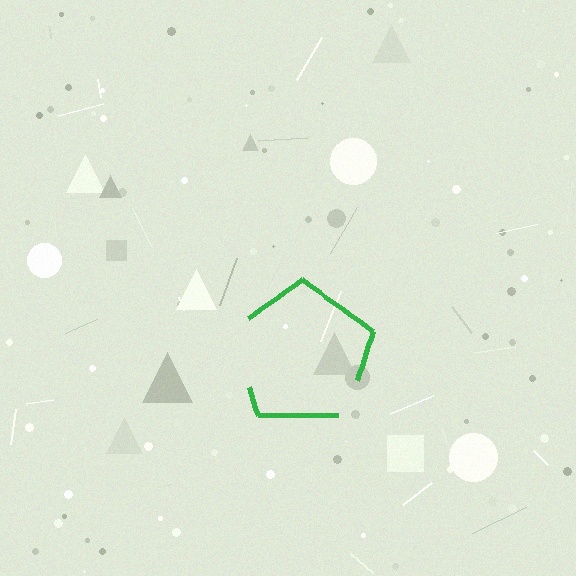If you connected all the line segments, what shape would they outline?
They would outline a pentagon.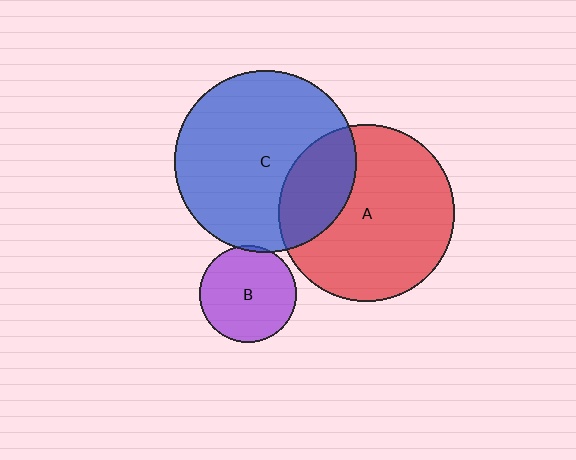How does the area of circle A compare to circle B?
Approximately 3.3 times.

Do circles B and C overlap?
Yes.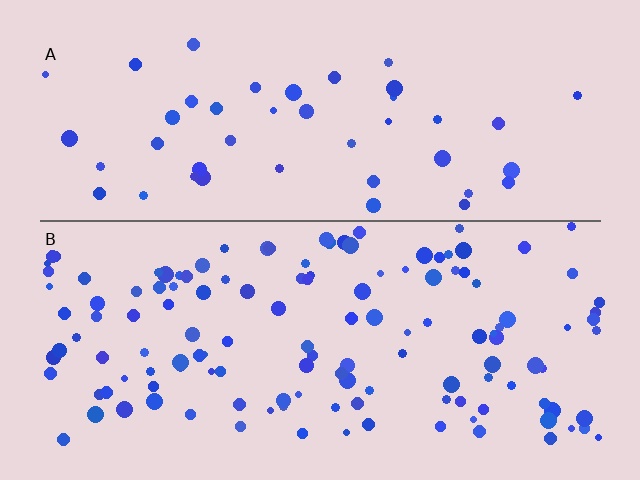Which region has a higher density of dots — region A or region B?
B (the bottom).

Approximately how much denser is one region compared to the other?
Approximately 2.9× — region B over region A.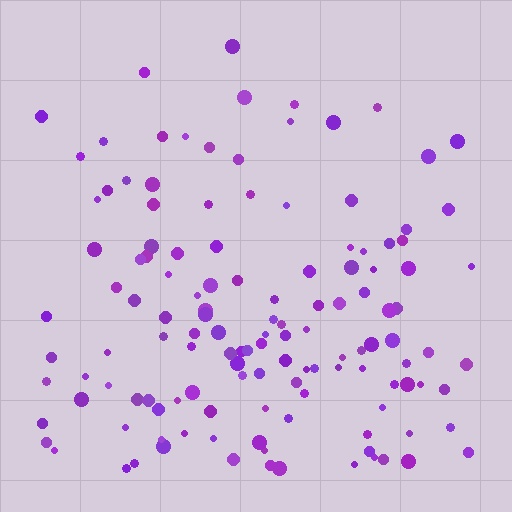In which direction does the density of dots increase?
From top to bottom, with the bottom side densest.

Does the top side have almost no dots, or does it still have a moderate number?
Still a moderate number, just noticeably fewer than the bottom.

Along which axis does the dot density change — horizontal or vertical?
Vertical.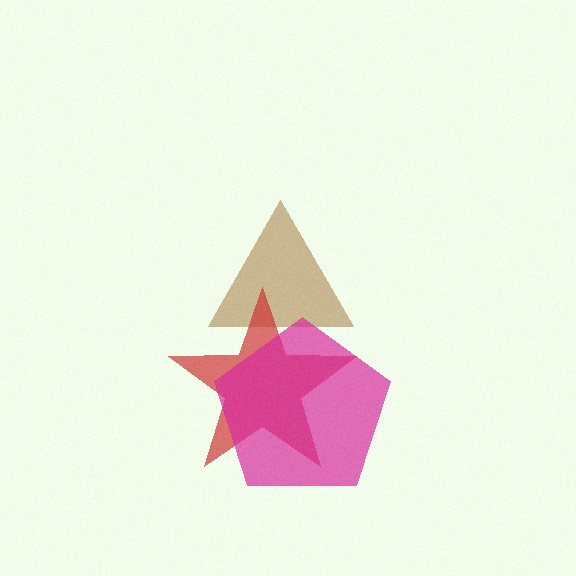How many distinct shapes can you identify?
There are 3 distinct shapes: a brown triangle, a red star, a magenta pentagon.